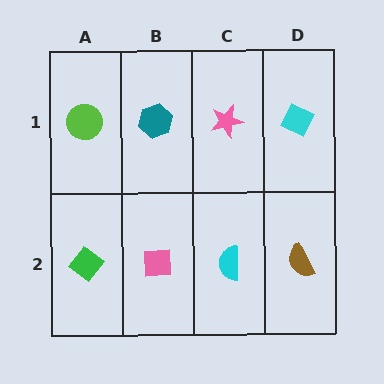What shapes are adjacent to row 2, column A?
A lime circle (row 1, column A), a pink square (row 2, column B).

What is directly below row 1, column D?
A brown semicircle.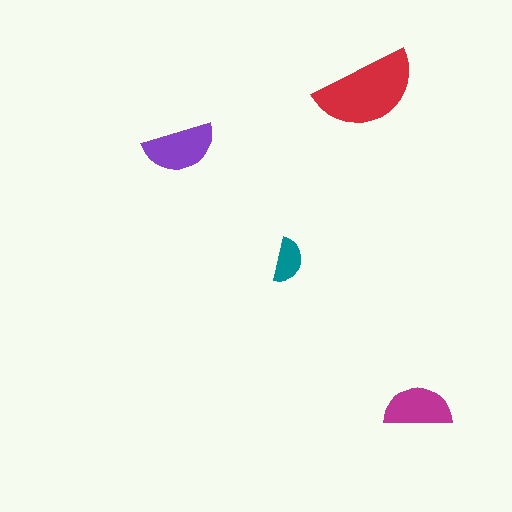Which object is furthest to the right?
The magenta semicircle is rightmost.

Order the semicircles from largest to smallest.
the red one, the purple one, the magenta one, the teal one.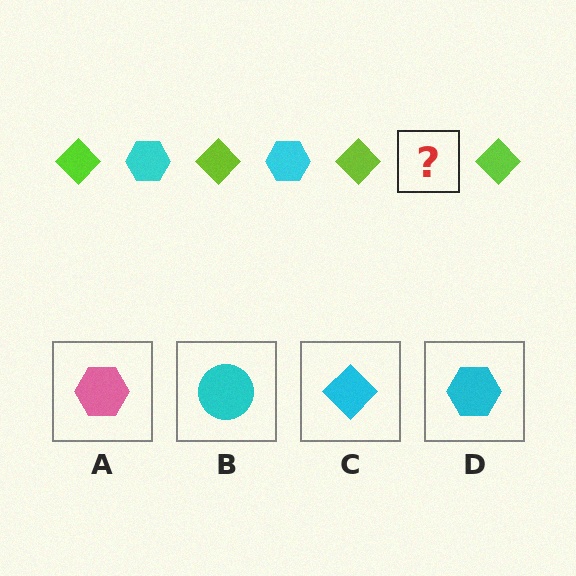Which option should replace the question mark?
Option D.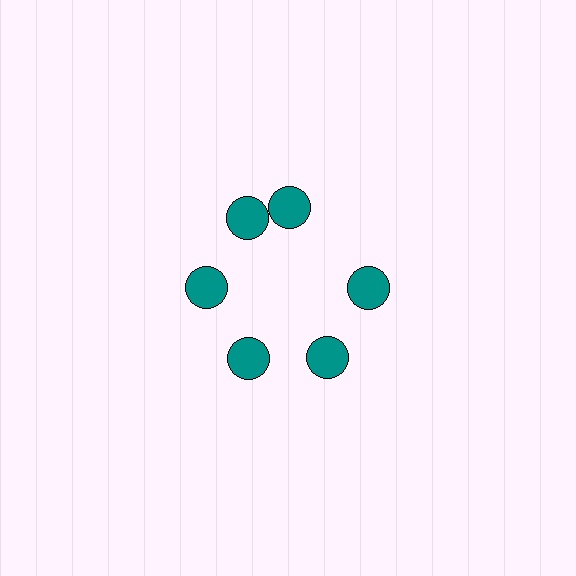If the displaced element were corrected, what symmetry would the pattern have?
It would have 6-fold rotational symmetry — the pattern would map onto itself every 60 degrees.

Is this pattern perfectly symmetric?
No. The 6 teal circles are arranged in a ring, but one element near the 1 o'clock position is rotated out of alignment along the ring, breaking the 6-fold rotational symmetry.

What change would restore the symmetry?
The symmetry would be restored by rotating it back into even spacing with its neighbors so that all 6 circles sit at equal angles and equal distance from the center.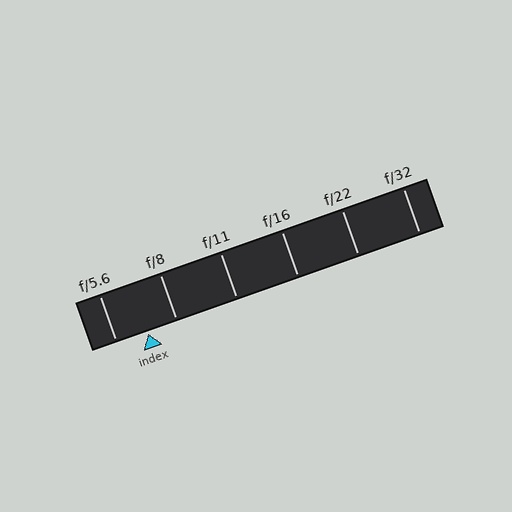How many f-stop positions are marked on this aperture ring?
There are 6 f-stop positions marked.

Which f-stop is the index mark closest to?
The index mark is closest to f/8.